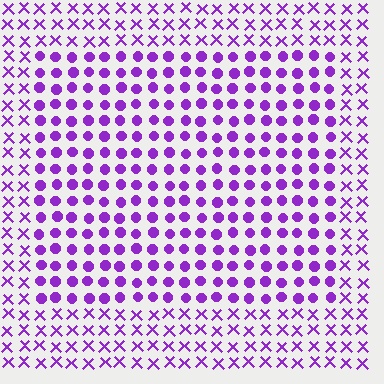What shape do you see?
I see a rectangle.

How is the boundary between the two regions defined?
The boundary is defined by a change in element shape: circles inside vs. X marks outside. All elements share the same color and spacing.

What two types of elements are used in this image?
The image uses circles inside the rectangle region and X marks outside it.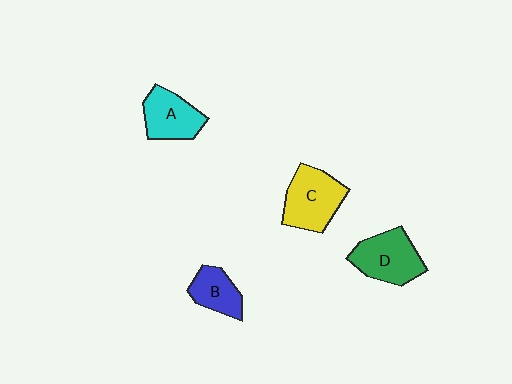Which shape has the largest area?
Shape C (yellow).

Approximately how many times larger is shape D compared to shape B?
Approximately 1.5 times.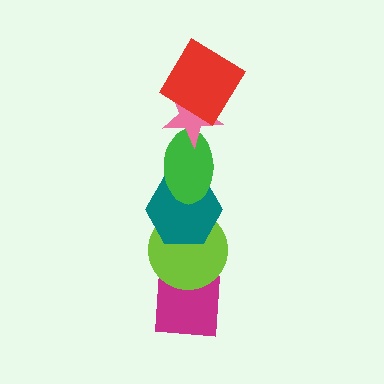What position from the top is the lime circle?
The lime circle is 5th from the top.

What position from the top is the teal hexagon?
The teal hexagon is 4th from the top.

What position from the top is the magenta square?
The magenta square is 6th from the top.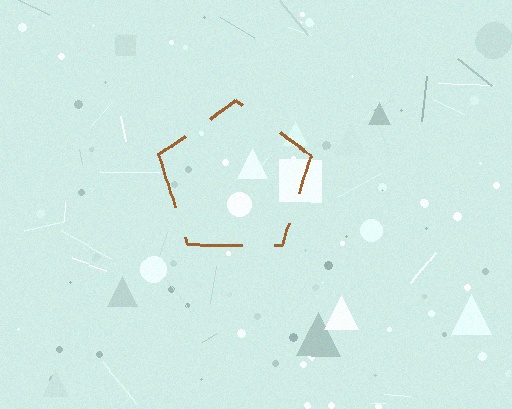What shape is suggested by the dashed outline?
The dashed outline suggests a pentagon.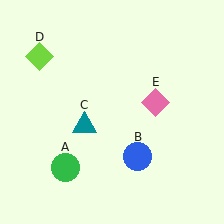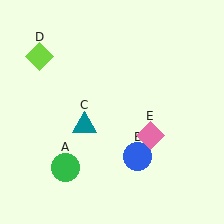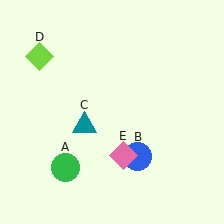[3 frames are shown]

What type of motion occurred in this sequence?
The pink diamond (object E) rotated clockwise around the center of the scene.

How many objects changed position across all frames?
1 object changed position: pink diamond (object E).